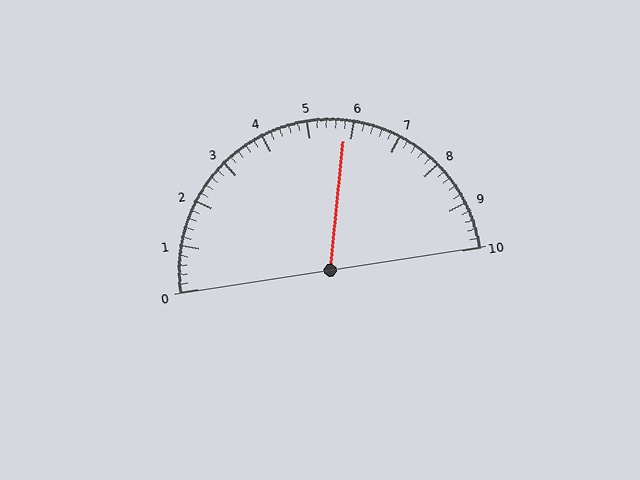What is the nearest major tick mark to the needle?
The nearest major tick mark is 6.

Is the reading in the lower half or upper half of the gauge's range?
The reading is in the upper half of the range (0 to 10).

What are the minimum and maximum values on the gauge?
The gauge ranges from 0 to 10.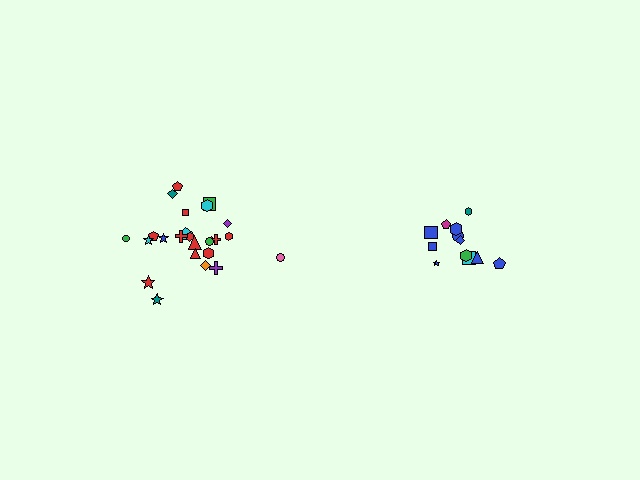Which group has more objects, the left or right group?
The left group.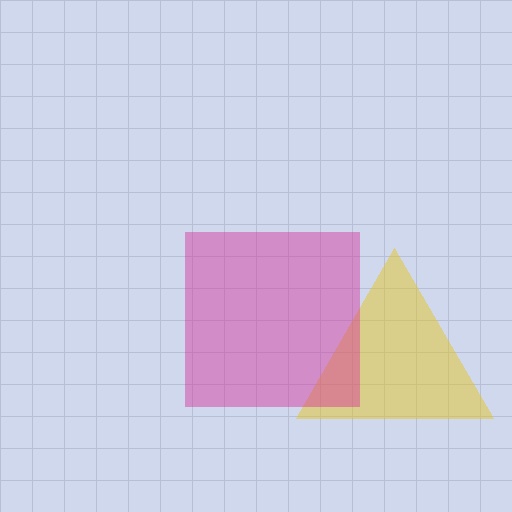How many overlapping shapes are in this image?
There are 2 overlapping shapes in the image.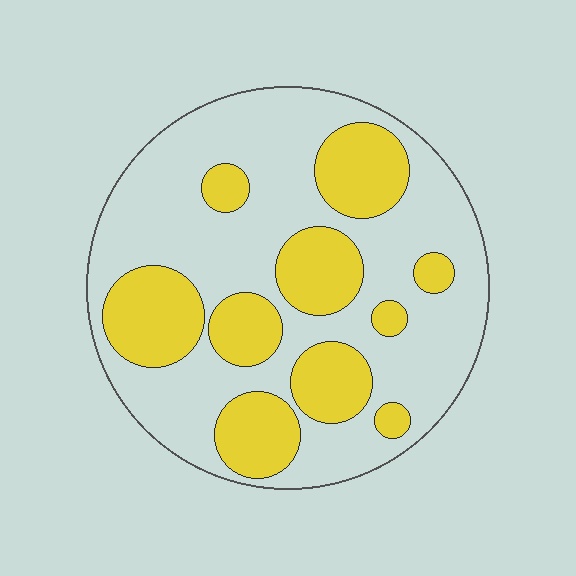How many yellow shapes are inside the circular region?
10.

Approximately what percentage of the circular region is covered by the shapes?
Approximately 35%.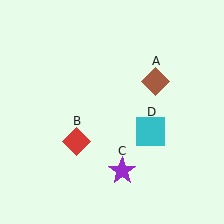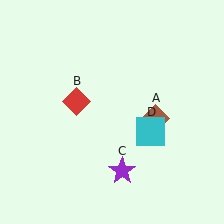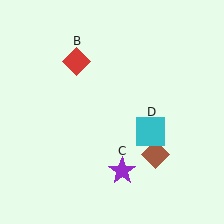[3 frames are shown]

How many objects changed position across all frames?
2 objects changed position: brown diamond (object A), red diamond (object B).